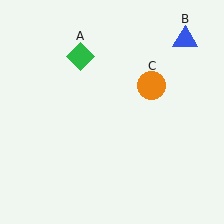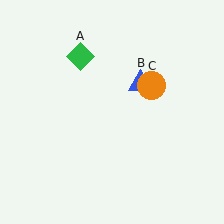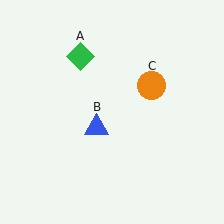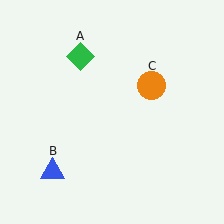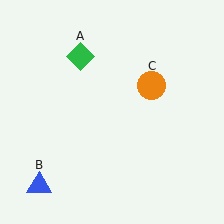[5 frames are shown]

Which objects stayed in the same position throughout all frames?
Green diamond (object A) and orange circle (object C) remained stationary.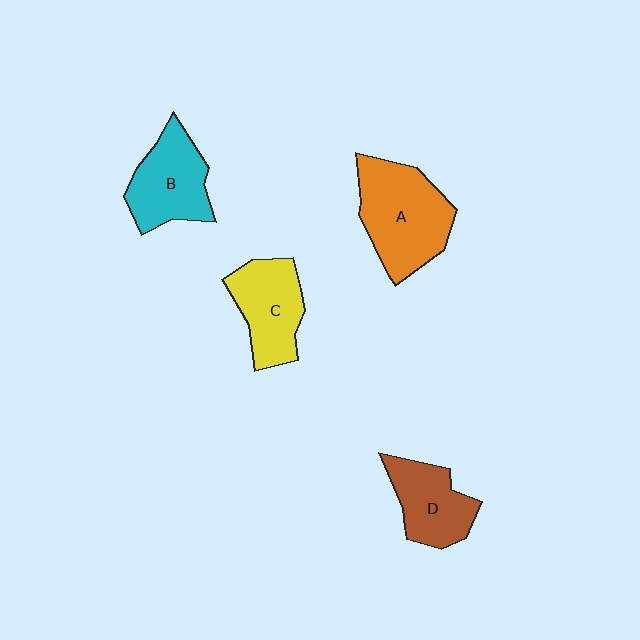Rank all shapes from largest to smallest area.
From largest to smallest: A (orange), B (cyan), C (yellow), D (brown).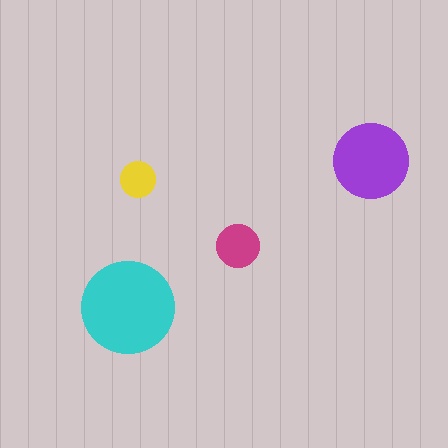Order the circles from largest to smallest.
the cyan one, the purple one, the magenta one, the yellow one.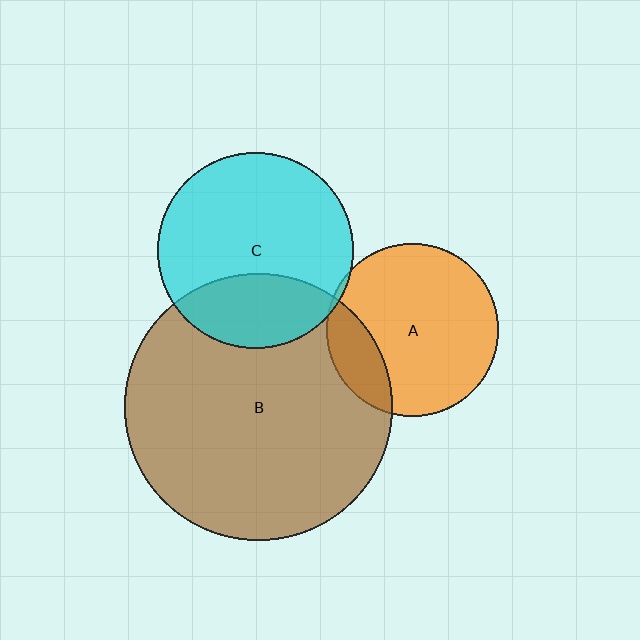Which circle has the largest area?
Circle B (brown).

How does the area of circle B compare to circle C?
Approximately 1.9 times.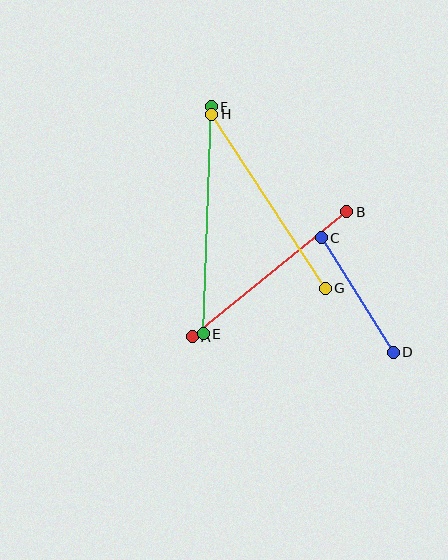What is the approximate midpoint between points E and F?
The midpoint is at approximately (207, 220) pixels.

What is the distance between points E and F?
The distance is approximately 227 pixels.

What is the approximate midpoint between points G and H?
The midpoint is at approximately (269, 201) pixels.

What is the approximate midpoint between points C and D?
The midpoint is at approximately (357, 295) pixels.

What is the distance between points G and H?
The distance is approximately 208 pixels.